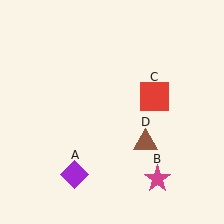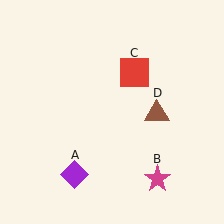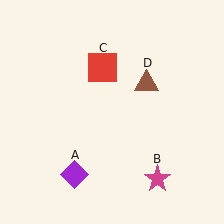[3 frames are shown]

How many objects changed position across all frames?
2 objects changed position: red square (object C), brown triangle (object D).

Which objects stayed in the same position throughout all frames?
Purple diamond (object A) and magenta star (object B) remained stationary.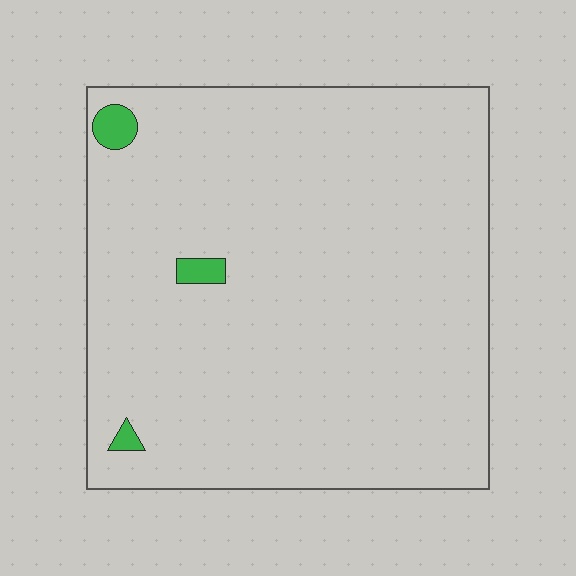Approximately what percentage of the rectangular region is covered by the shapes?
Approximately 0%.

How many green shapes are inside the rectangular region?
3.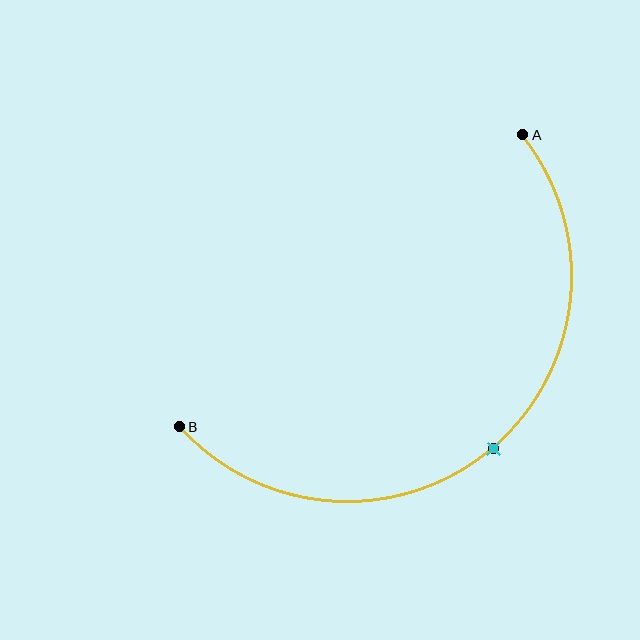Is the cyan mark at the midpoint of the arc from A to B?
Yes. The cyan mark lies on the arc at equal arc-length from both A and B — it is the arc midpoint.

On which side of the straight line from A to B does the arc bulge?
The arc bulges below and to the right of the straight line connecting A and B.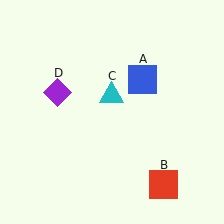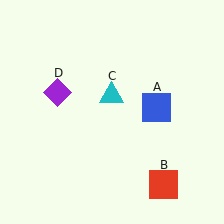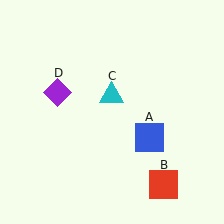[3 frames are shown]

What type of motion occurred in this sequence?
The blue square (object A) rotated clockwise around the center of the scene.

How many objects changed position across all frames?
1 object changed position: blue square (object A).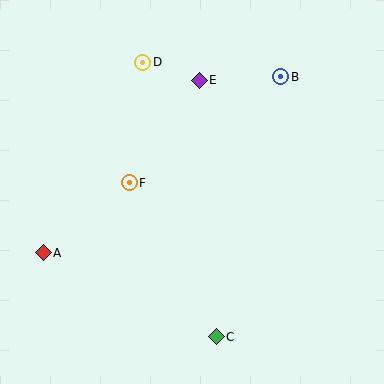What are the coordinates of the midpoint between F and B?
The midpoint between F and B is at (205, 130).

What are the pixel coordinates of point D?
Point D is at (143, 62).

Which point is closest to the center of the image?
Point F at (129, 183) is closest to the center.